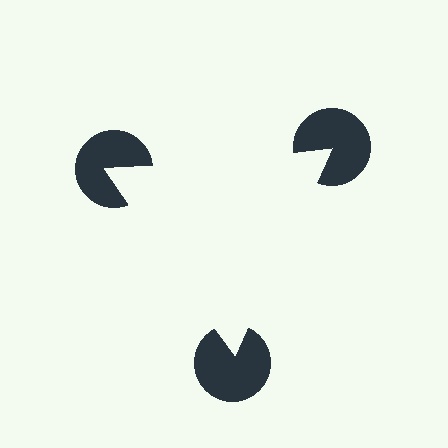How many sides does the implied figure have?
3 sides.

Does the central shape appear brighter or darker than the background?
It typically appears slightly brighter than the background, even though no actual brightness change is drawn.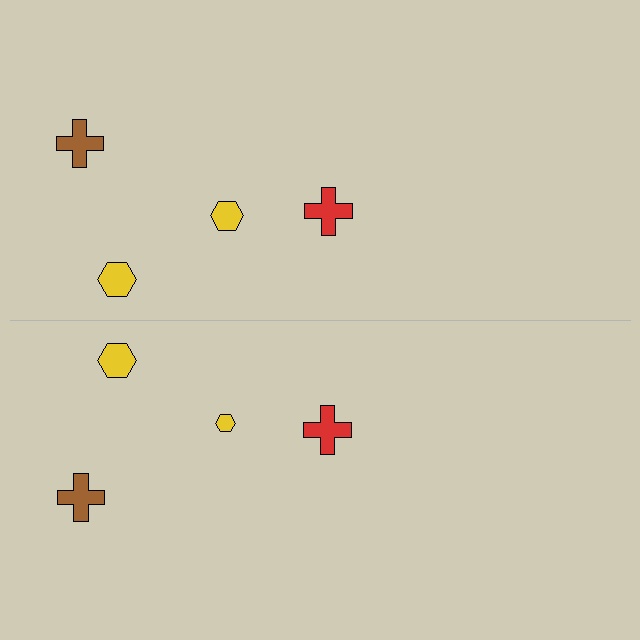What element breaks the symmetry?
The yellow hexagon on the bottom side has a different size than its mirror counterpart.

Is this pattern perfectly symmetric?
No, the pattern is not perfectly symmetric. The yellow hexagon on the bottom side has a different size than its mirror counterpart.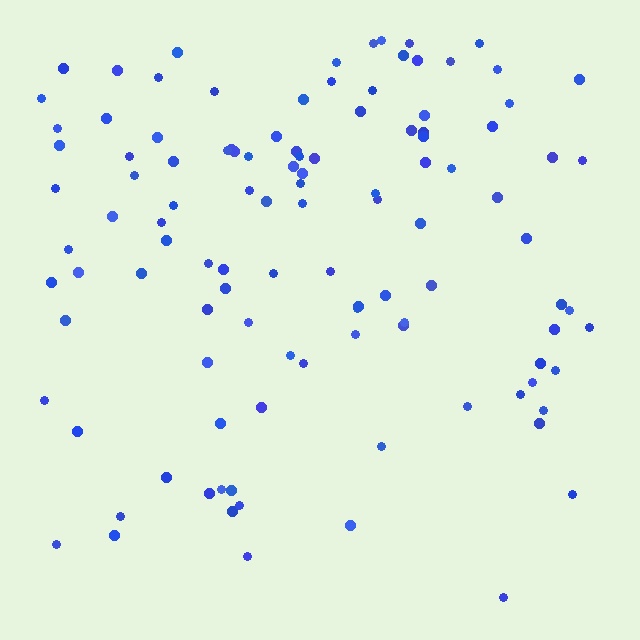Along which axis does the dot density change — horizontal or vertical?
Vertical.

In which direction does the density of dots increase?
From bottom to top, with the top side densest.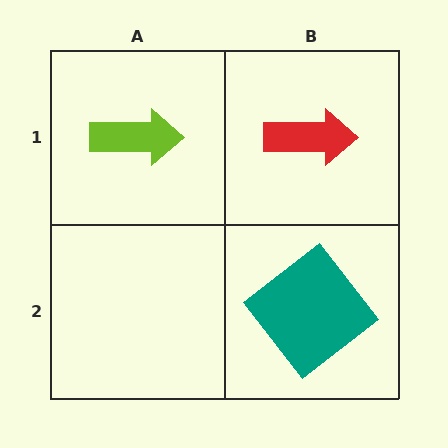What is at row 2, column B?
A teal diamond.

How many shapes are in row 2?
1 shape.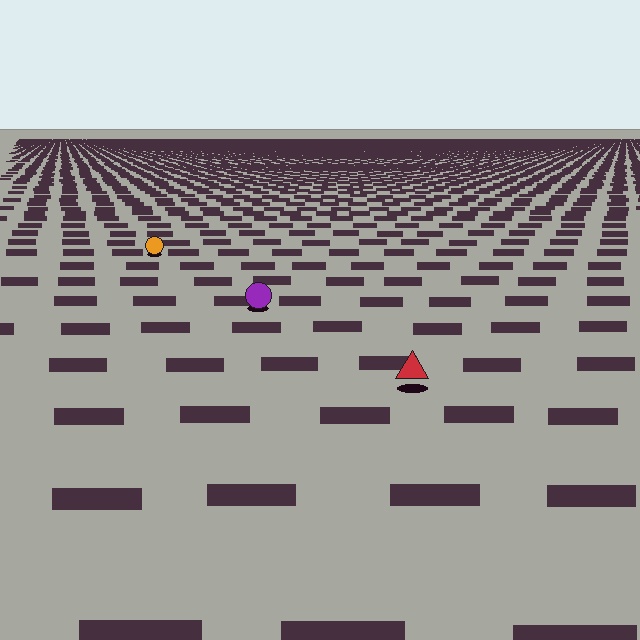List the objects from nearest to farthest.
From nearest to farthest: the red triangle, the purple circle, the orange circle.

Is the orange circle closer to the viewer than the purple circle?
No. The purple circle is closer — you can tell from the texture gradient: the ground texture is coarser near it.